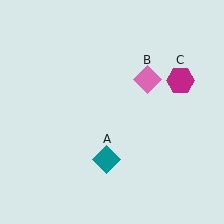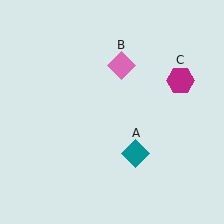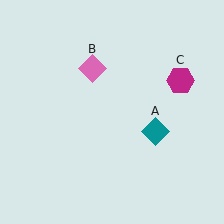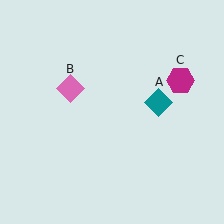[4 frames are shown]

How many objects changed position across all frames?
2 objects changed position: teal diamond (object A), pink diamond (object B).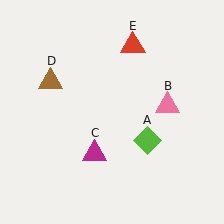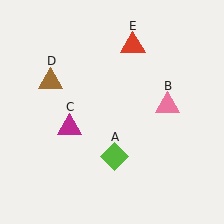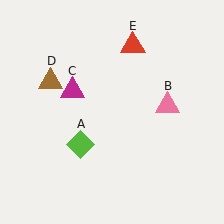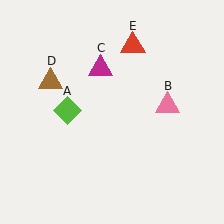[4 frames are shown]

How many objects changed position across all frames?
2 objects changed position: lime diamond (object A), magenta triangle (object C).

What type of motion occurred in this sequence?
The lime diamond (object A), magenta triangle (object C) rotated clockwise around the center of the scene.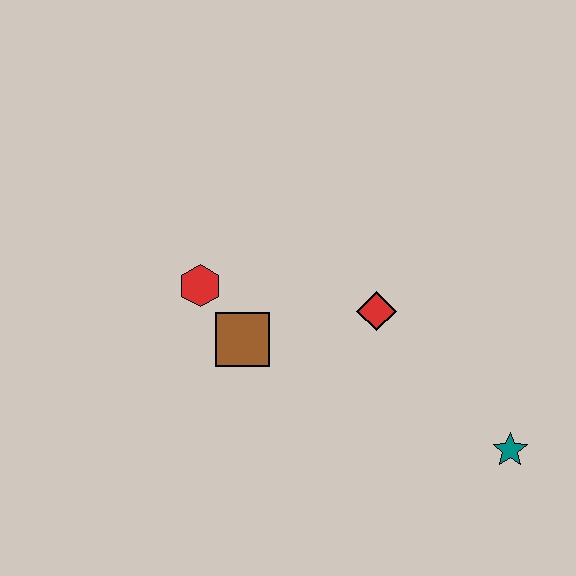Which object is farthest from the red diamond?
The teal star is farthest from the red diamond.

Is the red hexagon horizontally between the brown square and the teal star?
No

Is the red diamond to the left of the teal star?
Yes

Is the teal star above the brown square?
No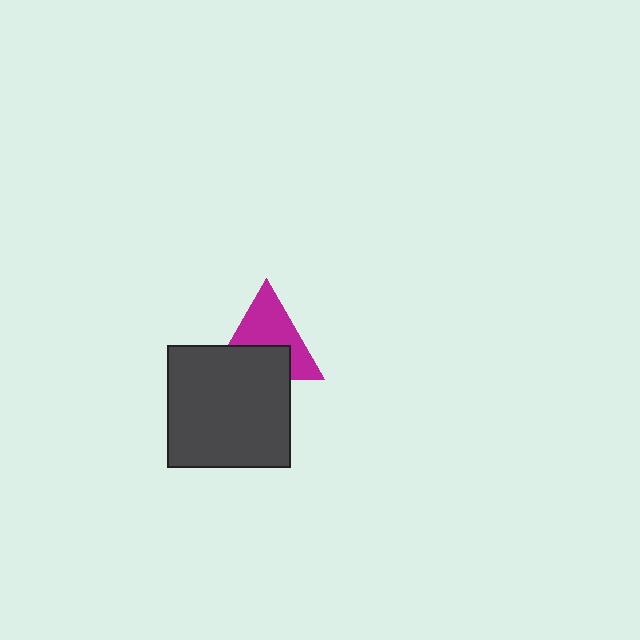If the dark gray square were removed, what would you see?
You would see the complete magenta triangle.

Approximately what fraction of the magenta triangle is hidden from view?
Roughly 42% of the magenta triangle is hidden behind the dark gray square.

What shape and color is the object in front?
The object in front is a dark gray square.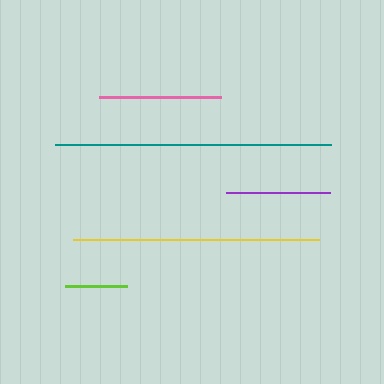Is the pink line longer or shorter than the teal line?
The teal line is longer than the pink line.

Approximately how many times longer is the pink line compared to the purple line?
The pink line is approximately 1.2 times the length of the purple line.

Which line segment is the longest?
The teal line is the longest at approximately 277 pixels.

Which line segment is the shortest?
The lime line is the shortest at approximately 61 pixels.